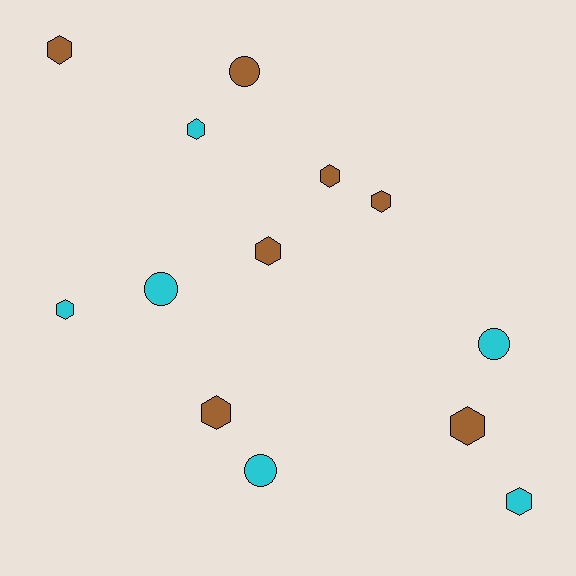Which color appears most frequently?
Brown, with 7 objects.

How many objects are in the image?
There are 13 objects.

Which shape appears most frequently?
Hexagon, with 9 objects.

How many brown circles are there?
There is 1 brown circle.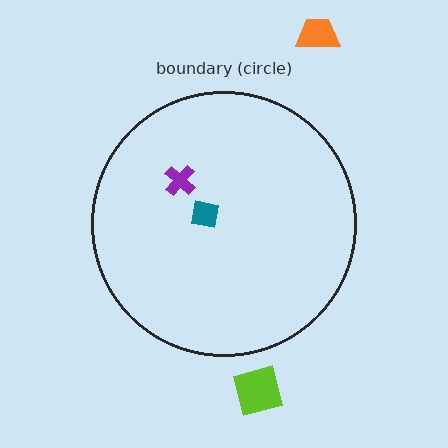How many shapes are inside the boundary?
2 inside, 2 outside.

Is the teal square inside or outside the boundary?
Inside.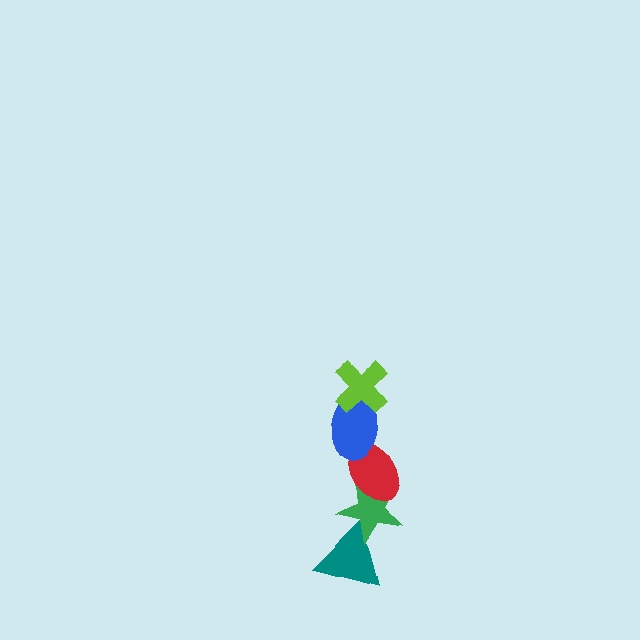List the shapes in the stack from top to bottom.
From top to bottom: the lime cross, the blue ellipse, the red ellipse, the green star, the teal triangle.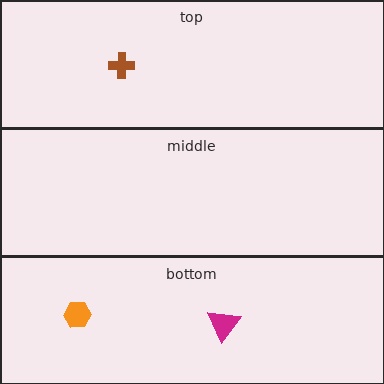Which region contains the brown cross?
The top region.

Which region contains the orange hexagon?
The bottom region.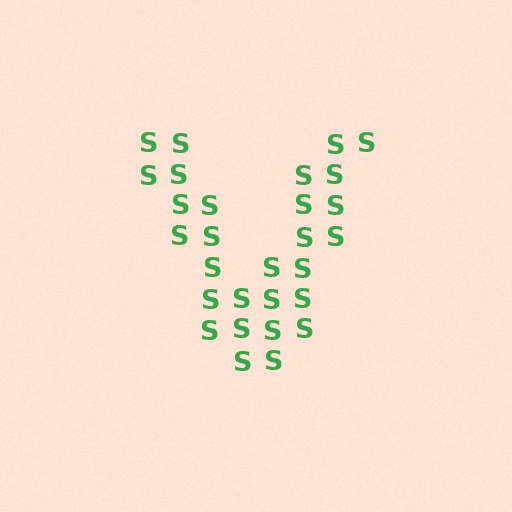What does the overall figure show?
The overall figure shows the letter V.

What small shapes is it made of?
It is made of small letter S's.